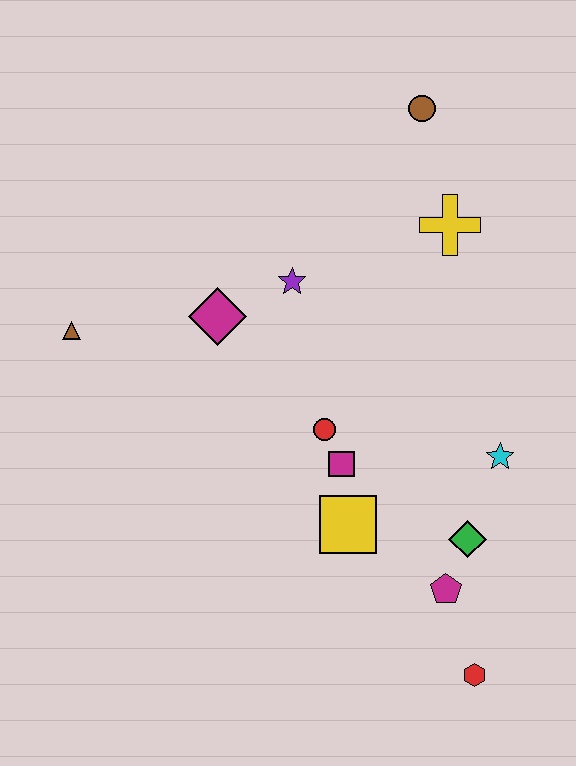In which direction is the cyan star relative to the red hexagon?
The cyan star is above the red hexagon.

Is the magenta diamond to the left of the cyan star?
Yes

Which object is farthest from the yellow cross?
The red hexagon is farthest from the yellow cross.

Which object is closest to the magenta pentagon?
The green diamond is closest to the magenta pentagon.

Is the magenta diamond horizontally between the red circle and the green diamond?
No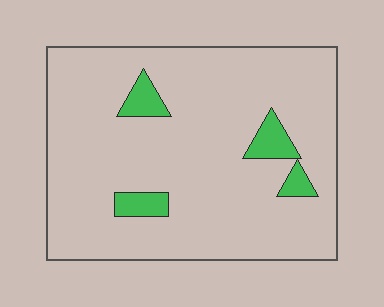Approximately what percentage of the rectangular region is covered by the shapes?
Approximately 10%.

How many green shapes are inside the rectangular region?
4.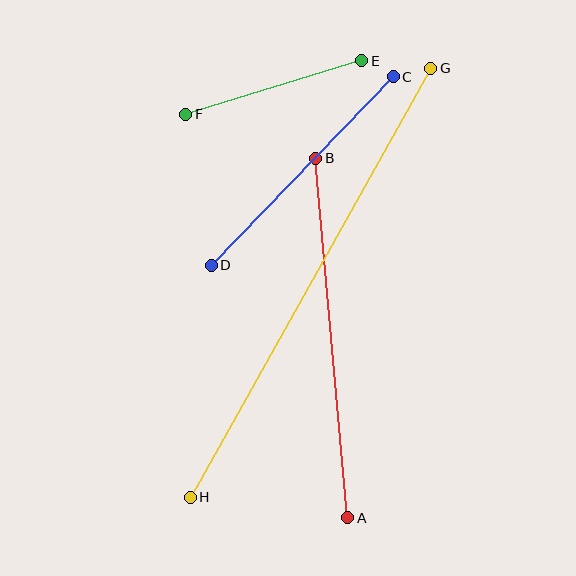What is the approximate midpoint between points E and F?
The midpoint is at approximately (274, 87) pixels.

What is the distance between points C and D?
The distance is approximately 262 pixels.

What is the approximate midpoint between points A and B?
The midpoint is at approximately (332, 338) pixels.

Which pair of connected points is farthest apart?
Points G and H are farthest apart.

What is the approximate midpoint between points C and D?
The midpoint is at approximately (302, 171) pixels.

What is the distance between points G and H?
The distance is approximately 492 pixels.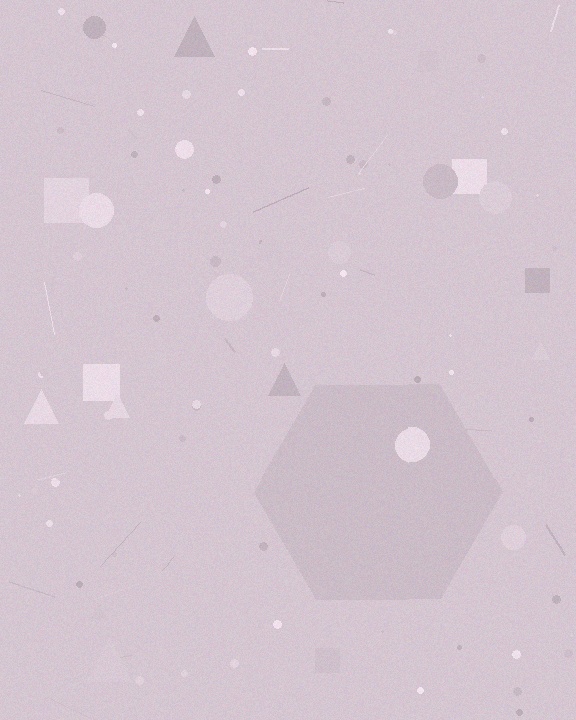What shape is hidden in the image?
A hexagon is hidden in the image.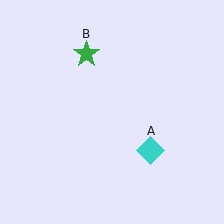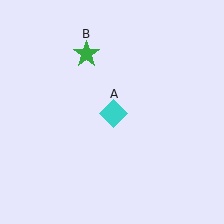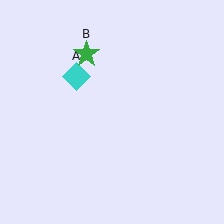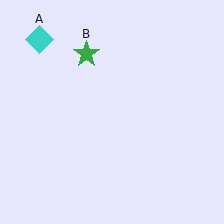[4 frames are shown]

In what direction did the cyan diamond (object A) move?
The cyan diamond (object A) moved up and to the left.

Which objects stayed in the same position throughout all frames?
Green star (object B) remained stationary.